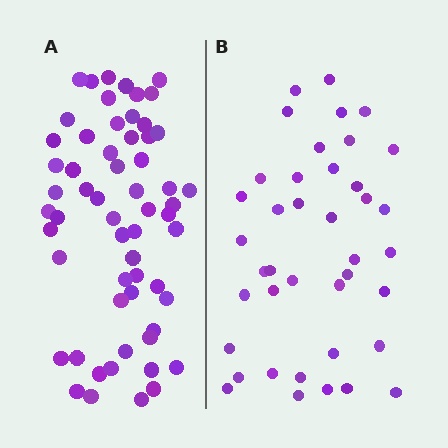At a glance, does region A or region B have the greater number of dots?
Region A (the left region) has more dots.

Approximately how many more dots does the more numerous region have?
Region A has approximately 20 more dots than region B.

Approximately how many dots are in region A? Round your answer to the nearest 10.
About 60 dots. (The exact count is 59, which rounds to 60.)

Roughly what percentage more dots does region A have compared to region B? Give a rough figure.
About 50% more.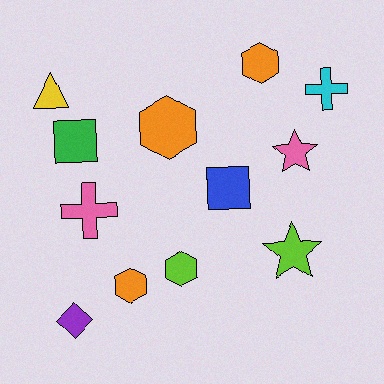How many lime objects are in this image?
There are 2 lime objects.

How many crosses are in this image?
There are 2 crosses.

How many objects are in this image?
There are 12 objects.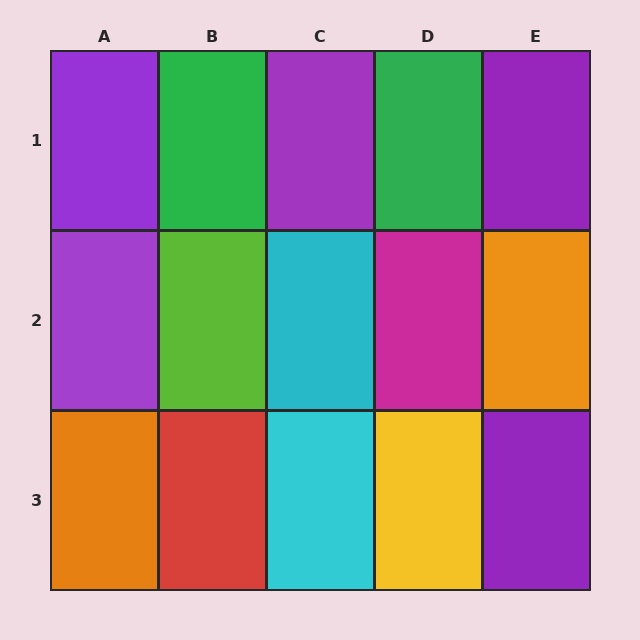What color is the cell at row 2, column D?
Magenta.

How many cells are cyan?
2 cells are cyan.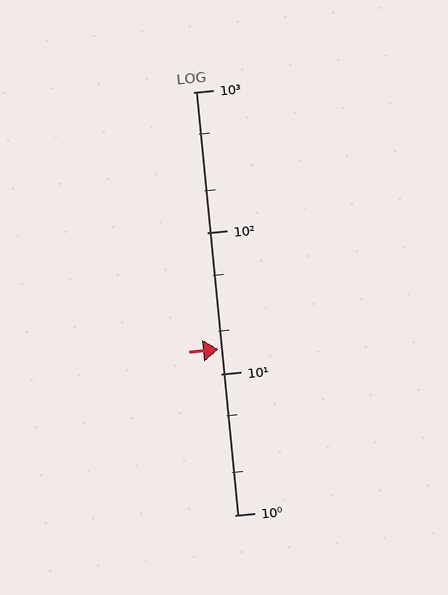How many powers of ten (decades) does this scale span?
The scale spans 3 decades, from 1 to 1000.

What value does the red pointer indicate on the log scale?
The pointer indicates approximately 15.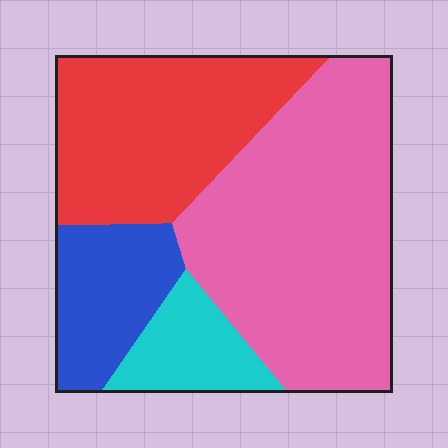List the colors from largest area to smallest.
From largest to smallest: pink, red, blue, cyan.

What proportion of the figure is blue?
Blue takes up about one eighth (1/8) of the figure.